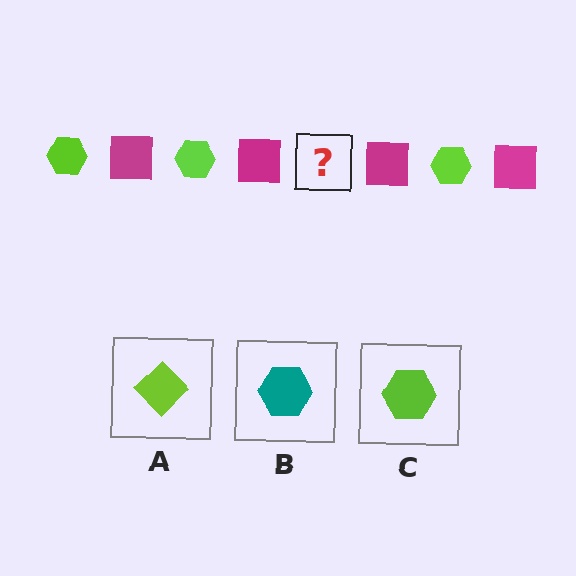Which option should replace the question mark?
Option C.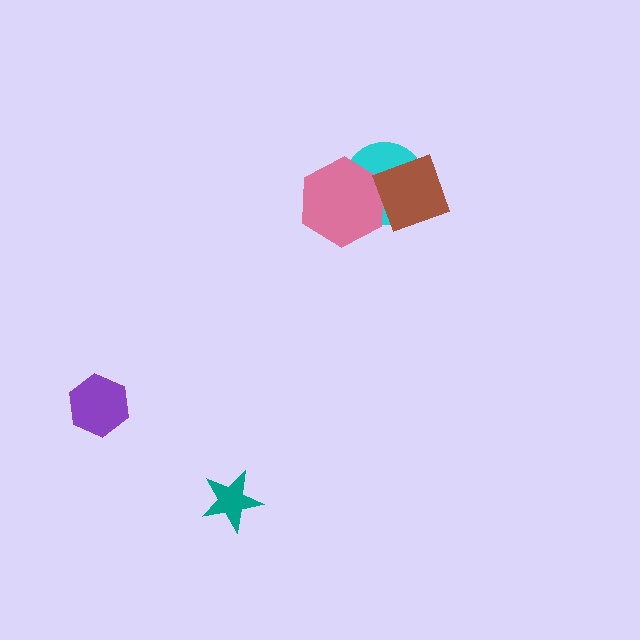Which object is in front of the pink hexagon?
The brown diamond is in front of the pink hexagon.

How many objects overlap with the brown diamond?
2 objects overlap with the brown diamond.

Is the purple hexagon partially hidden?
No, no other shape covers it.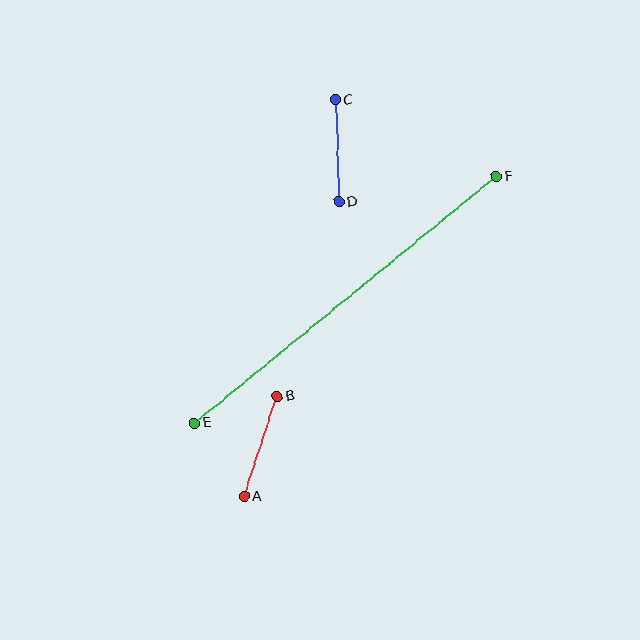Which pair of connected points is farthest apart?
Points E and F are farthest apart.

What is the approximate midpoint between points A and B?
The midpoint is at approximately (261, 446) pixels.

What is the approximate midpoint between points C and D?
The midpoint is at approximately (337, 151) pixels.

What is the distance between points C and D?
The distance is approximately 102 pixels.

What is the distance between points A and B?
The distance is approximately 105 pixels.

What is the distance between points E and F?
The distance is approximately 390 pixels.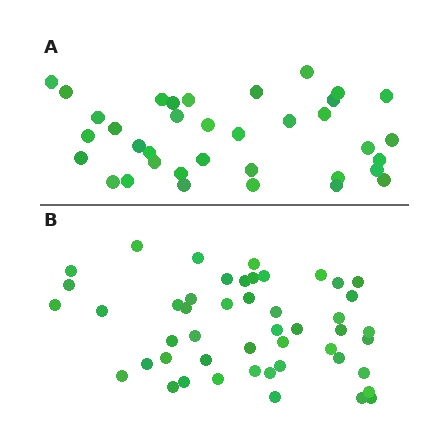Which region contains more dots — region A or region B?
Region B (the bottom region) has more dots.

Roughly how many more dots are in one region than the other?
Region B has roughly 12 or so more dots than region A.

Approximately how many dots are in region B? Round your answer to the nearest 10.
About 50 dots. (The exact count is 48, which rounds to 50.)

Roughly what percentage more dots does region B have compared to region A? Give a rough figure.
About 35% more.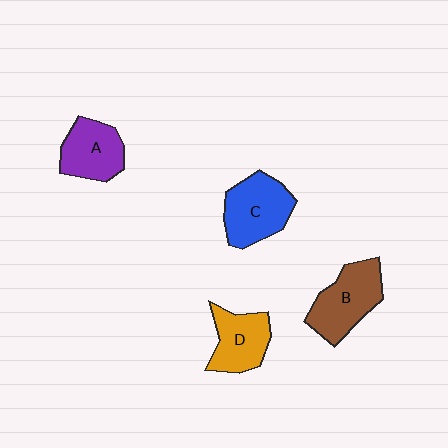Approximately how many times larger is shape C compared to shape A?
Approximately 1.2 times.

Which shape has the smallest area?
Shape D (orange).